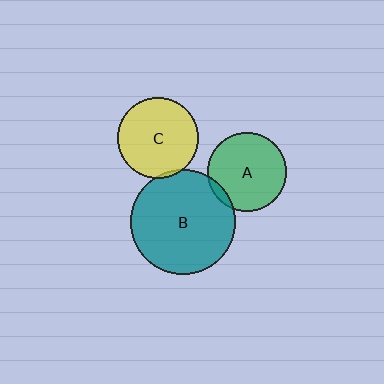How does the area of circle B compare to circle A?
Approximately 1.8 times.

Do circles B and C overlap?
Yes.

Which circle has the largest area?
Circle B (teal).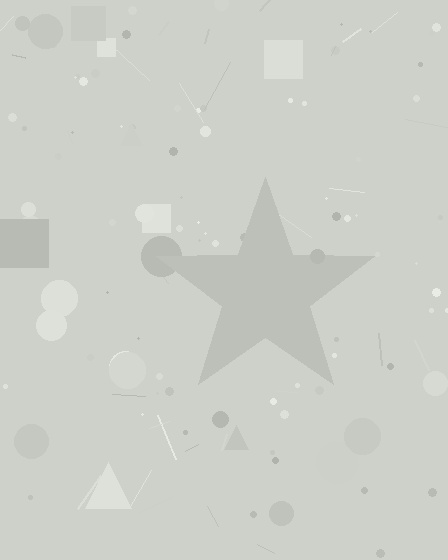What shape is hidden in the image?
A star is hidden in the image.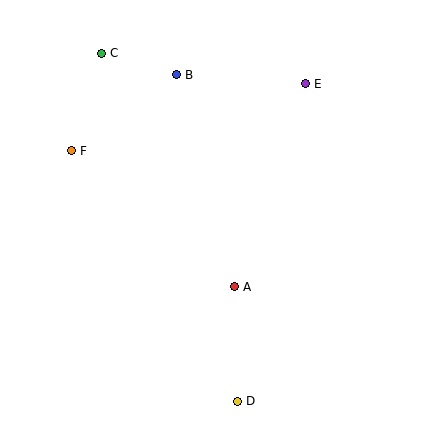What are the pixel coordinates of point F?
Point F is at (72, 151).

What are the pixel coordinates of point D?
Point D is at (238, 401).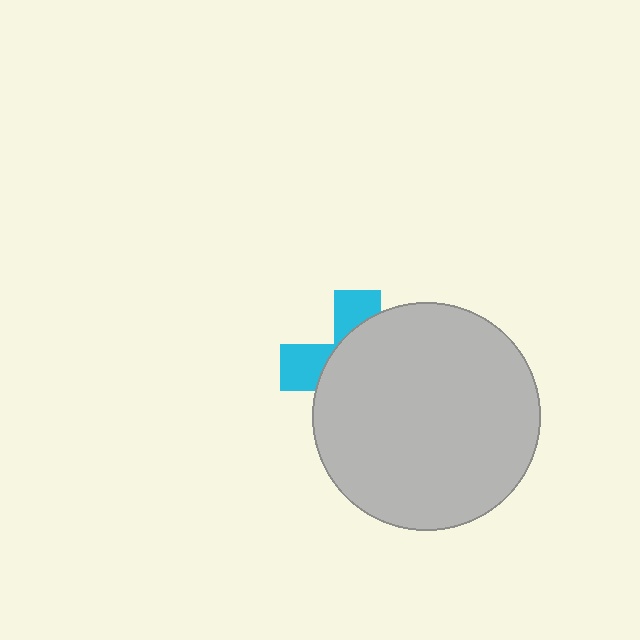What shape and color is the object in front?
The object in front is a light gray circle.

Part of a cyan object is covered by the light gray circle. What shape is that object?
It is a cross.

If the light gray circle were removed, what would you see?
You would see the complete cyan cross.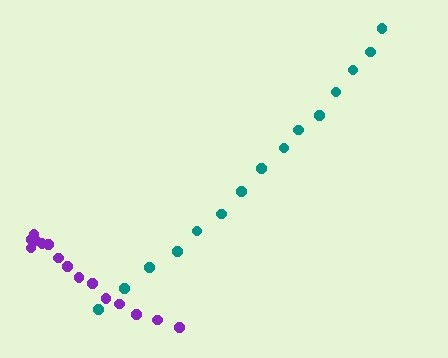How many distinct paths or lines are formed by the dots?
There are 2 distinct paths.